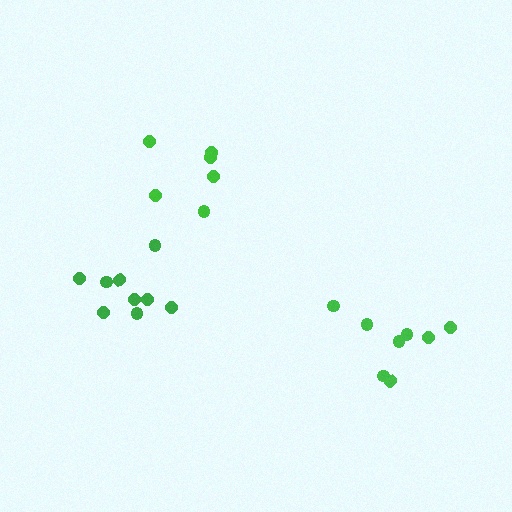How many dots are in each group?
Group 1: 8 dots, Group 2: 9 dots, Group 3: 6 dots (23 total).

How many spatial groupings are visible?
There are 3 spatial groupings.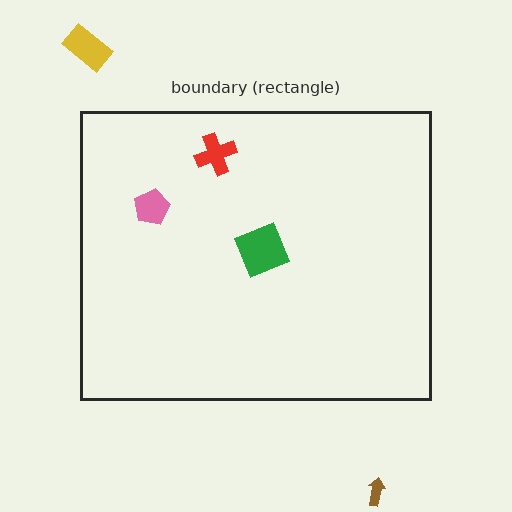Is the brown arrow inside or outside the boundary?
Outside.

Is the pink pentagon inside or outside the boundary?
Inside.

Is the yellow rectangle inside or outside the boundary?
Outside.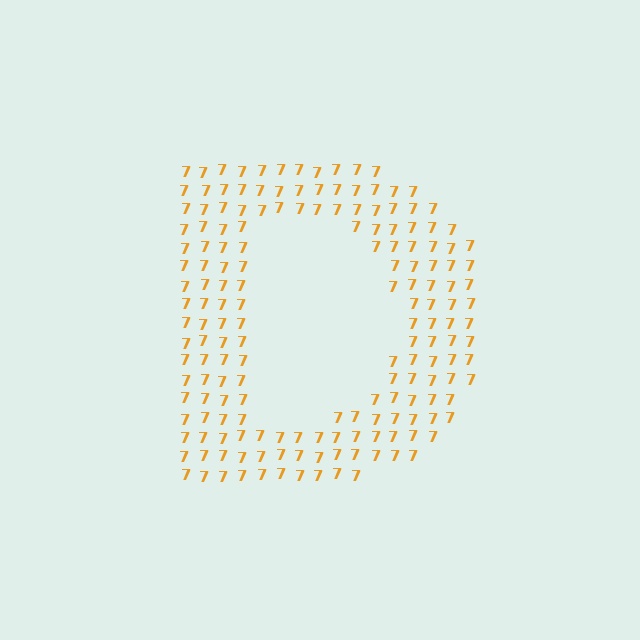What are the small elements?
The small elements are digit 7's.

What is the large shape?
The large shape is the letter D.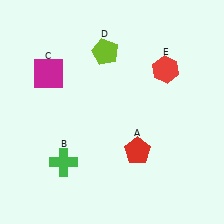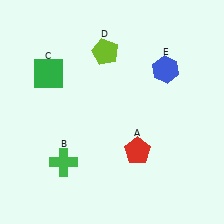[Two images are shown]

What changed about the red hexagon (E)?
In Image 1, E is red. In Image 2, it changed to blue.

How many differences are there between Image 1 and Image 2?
There are 2 differences between the two images.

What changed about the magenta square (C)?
In Image 1, C is magenta. In Image 2, it changed to green.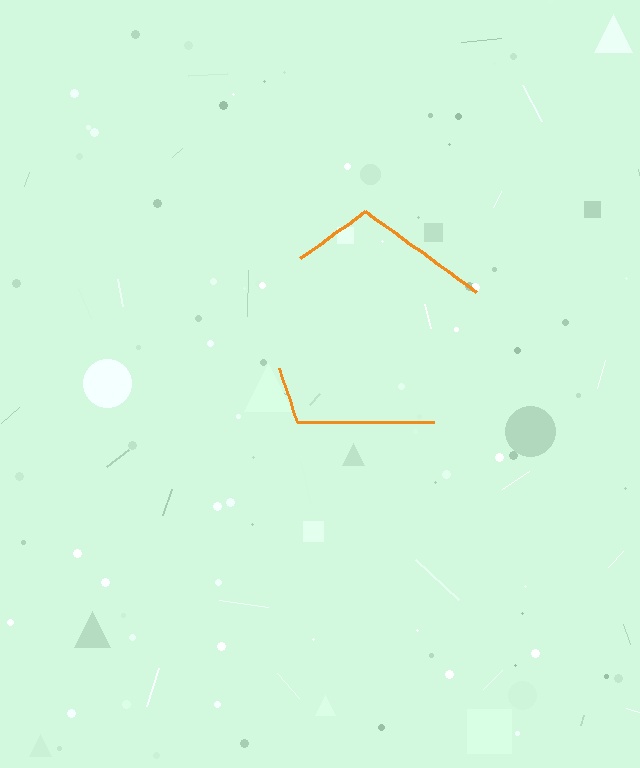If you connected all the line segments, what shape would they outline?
They would outline a pentagon.